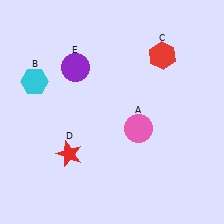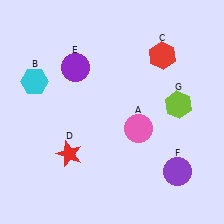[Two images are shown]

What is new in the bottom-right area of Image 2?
A purple circle (F) was added in the bottom-right area of Image 2.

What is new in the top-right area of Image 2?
A lime hexagon (G) was added in the top-right area of Image 2.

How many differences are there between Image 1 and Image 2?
There are 2 differences between the two images.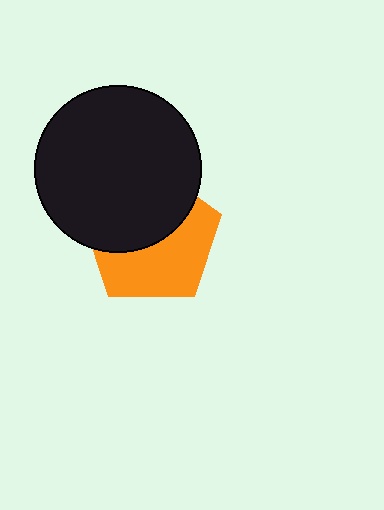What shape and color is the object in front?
The object in front is a black circle.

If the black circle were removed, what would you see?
You would see the complete orange pentagon.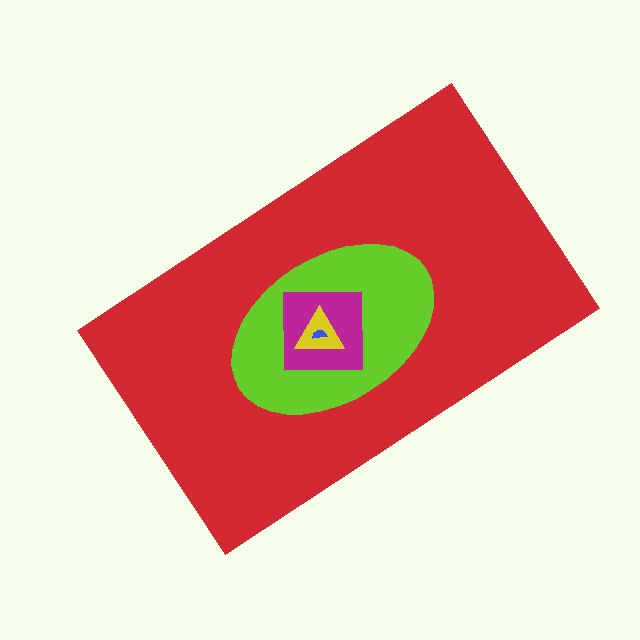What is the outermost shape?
The red rectangle.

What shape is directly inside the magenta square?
The yellow triangle.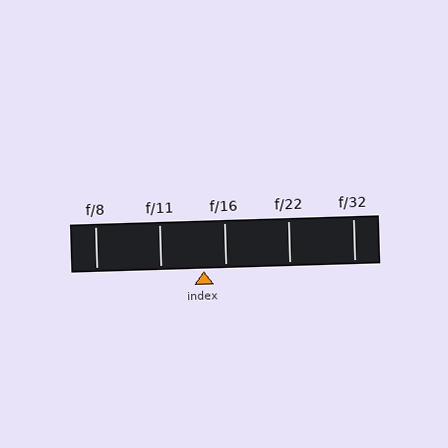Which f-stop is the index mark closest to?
The index mark is closest to f/16.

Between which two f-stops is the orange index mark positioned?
The index mark is between f/11 and f/16.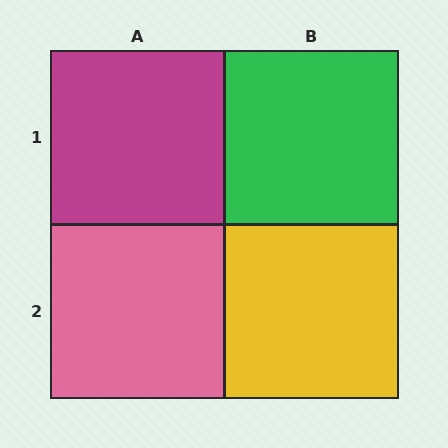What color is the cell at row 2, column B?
Yellow.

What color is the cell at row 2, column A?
Pink.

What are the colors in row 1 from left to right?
Magenta, green.